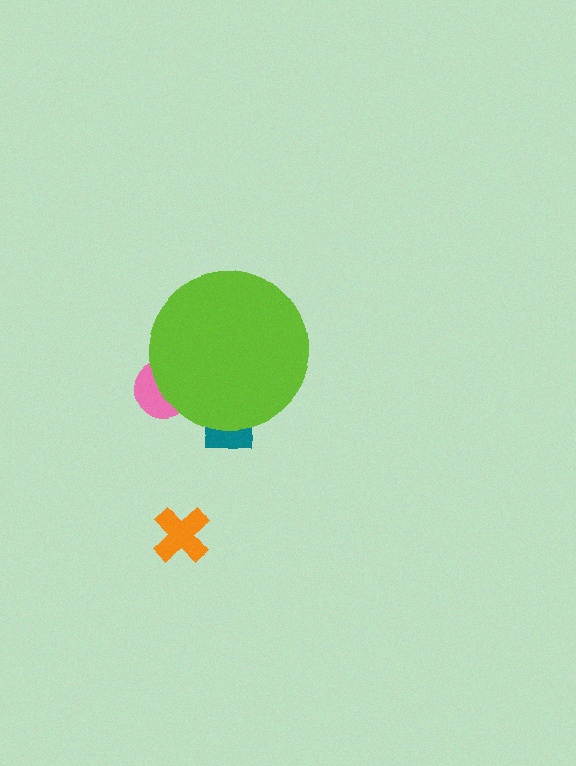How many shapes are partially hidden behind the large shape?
2 shapes are partially hidden.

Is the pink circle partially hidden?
Yes, the pink circle is partially hidden behind the lime circle.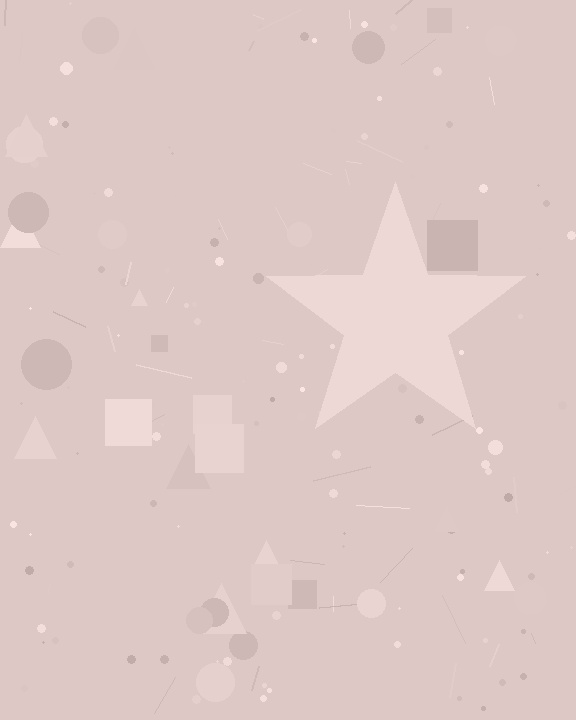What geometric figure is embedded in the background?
A star is embedded in the background.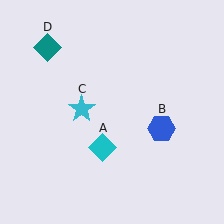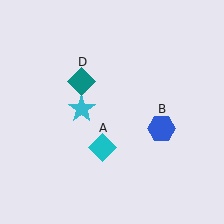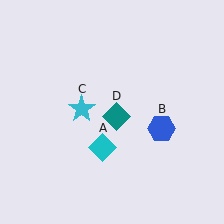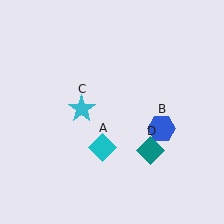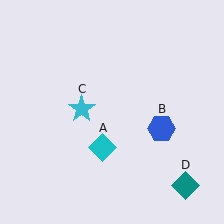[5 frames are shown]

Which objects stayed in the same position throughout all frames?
Cyan diamond (object A) and blue hexagon (object B) and cyan star (object C) remained stationary.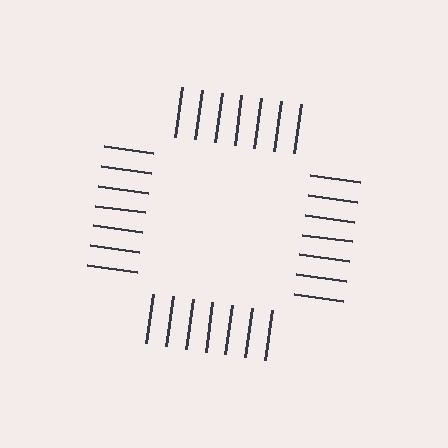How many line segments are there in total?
28 — 7 along each of the 4 edges.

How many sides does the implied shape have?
4 sides — the line-ends trace a square.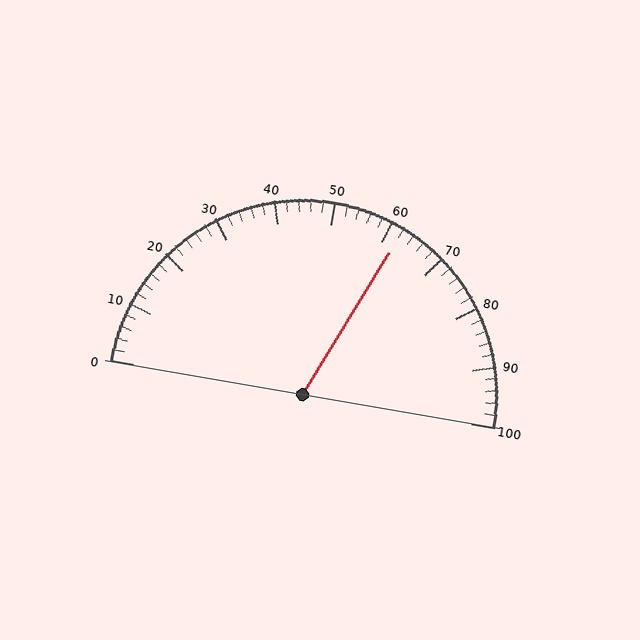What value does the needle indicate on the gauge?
The needle indicates approximately 62.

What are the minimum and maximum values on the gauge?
The gauge ranges from 0 to 100.